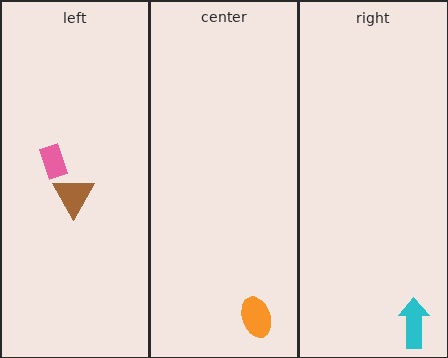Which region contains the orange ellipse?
The center region.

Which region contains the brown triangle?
The left region.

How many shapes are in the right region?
1.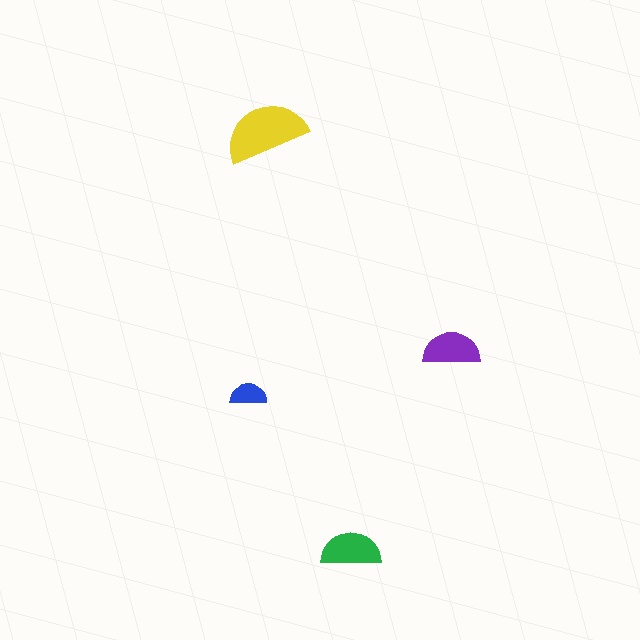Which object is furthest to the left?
The blue semicircle is leftmost.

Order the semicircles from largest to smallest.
the yellow one, the green one, the purple one, the blue one.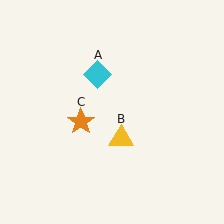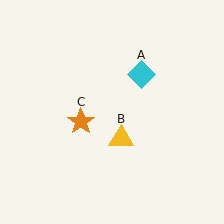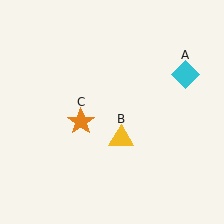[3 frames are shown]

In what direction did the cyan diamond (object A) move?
The cyan diamond (object A) moved right.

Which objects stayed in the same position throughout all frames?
Yellow triangle (object B) and orange star (object C) remained stationary.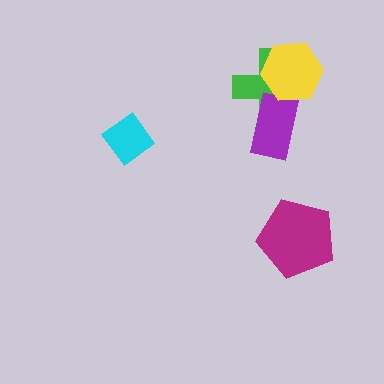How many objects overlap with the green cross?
2 objects overlap with the green cross.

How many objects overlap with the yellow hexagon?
1 object overlaps with the yellow hexagon.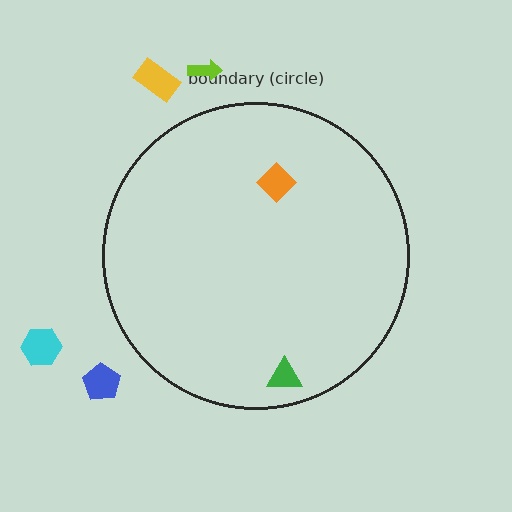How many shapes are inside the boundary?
2 inside, 4 outside.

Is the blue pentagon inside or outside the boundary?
Outside.